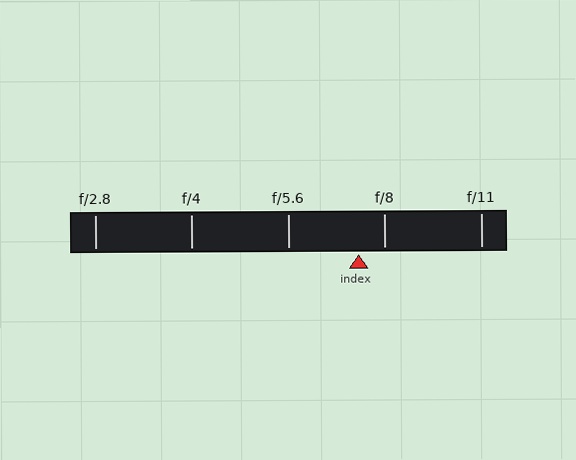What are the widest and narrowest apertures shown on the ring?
The widest aperture shown is f/2.8 and the narrowest is f/11.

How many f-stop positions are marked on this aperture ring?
There are 5 f-stop positions marked.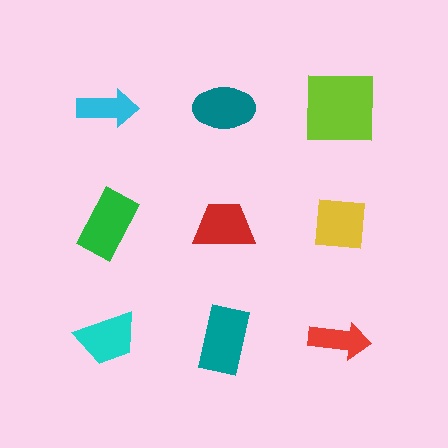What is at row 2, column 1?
A green rectangle.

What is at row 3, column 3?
A red arrow.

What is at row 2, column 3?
A yellow square.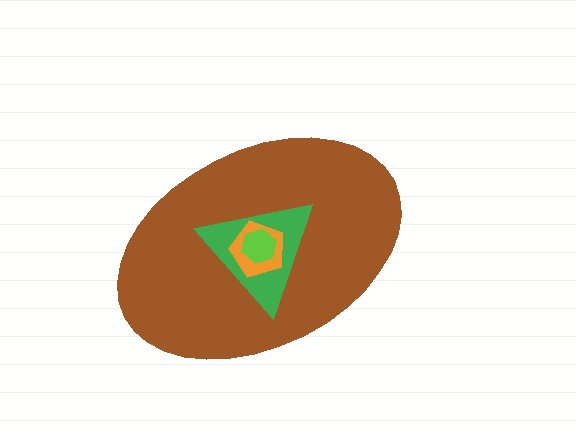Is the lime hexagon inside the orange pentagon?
Yes.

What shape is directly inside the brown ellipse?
The green triangle.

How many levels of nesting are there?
4.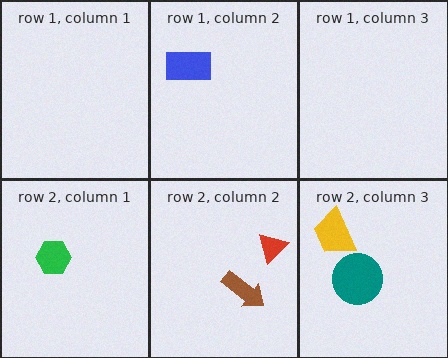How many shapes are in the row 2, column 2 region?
2.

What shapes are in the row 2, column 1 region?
The green hexagon.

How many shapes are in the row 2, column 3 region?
2.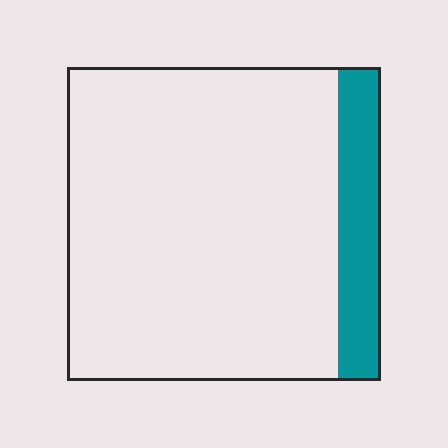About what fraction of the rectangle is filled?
About one eighth (1/8).